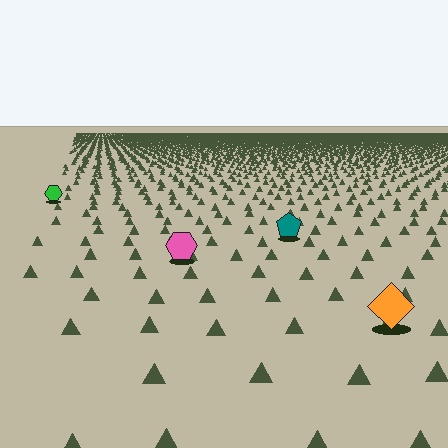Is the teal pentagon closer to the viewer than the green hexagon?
Yes. The teal pentagon is closer — you can tell from the texture gradient: the ground texture is coarser near it.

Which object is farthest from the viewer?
The green hexagon is farthest from the viewer. It appears smaller and the ground texture around it is denser.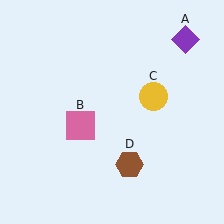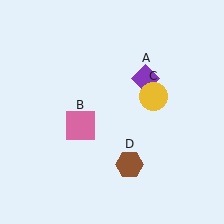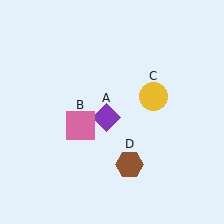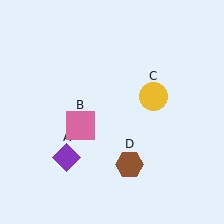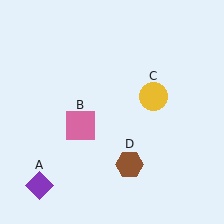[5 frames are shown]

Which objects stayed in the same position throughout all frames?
Pink square (object B) and yellow circle (object C) and brown hexagon (object D) remained stationary.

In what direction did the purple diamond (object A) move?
The purple diamond (object A) moved down and to the left.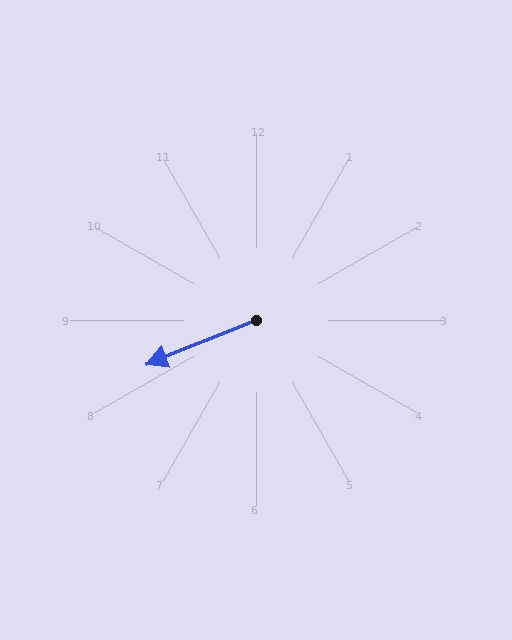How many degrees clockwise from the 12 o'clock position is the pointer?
Approximately 248 degrees.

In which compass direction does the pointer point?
West.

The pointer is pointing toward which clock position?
Roughly 8 o'clock.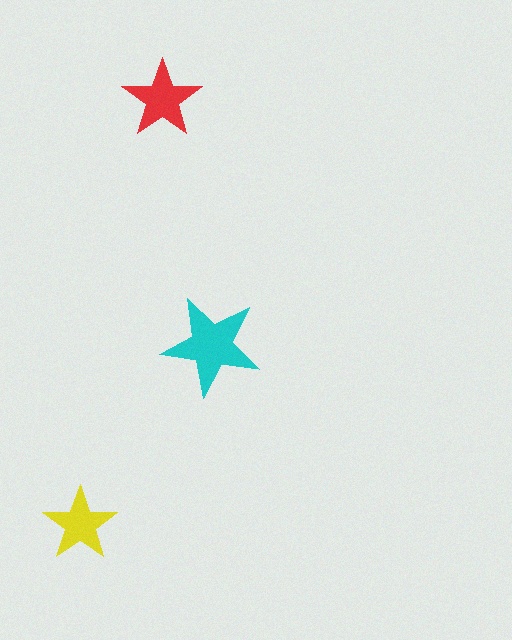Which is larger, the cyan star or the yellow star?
The cyan one.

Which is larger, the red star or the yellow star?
The red one.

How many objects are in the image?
There are 3 objects in the image.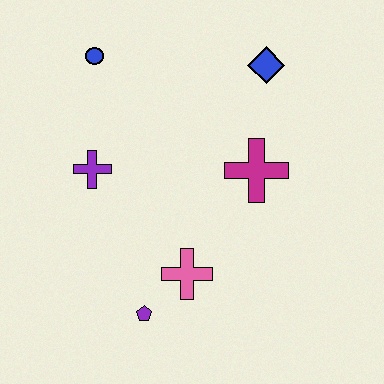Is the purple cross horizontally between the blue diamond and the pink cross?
No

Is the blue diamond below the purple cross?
No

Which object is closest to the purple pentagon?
The pink cross is closest to the purple pentagon.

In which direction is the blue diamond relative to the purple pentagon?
The blue diamond is above the purple pentagon.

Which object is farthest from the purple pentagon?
The blue diamond is farthest from the purple pentagon.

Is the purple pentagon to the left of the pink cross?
Yes